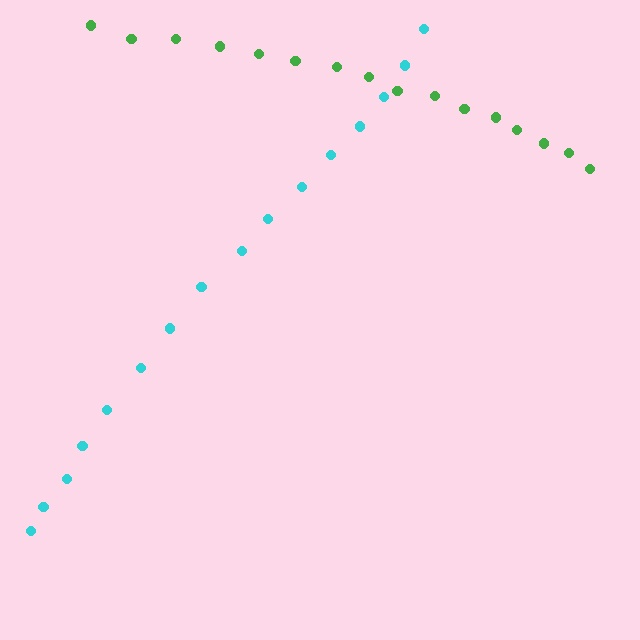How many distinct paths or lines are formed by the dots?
There are 2 distinct paths.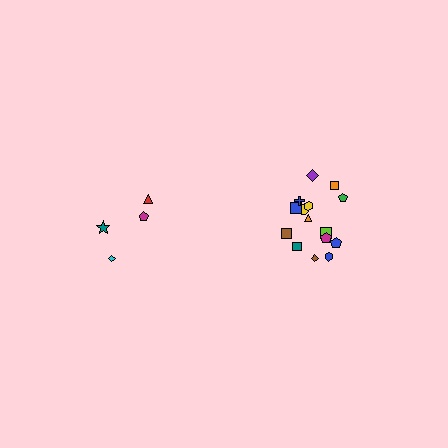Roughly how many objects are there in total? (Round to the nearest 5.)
Roughly 20 objects in total.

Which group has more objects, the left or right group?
The right group.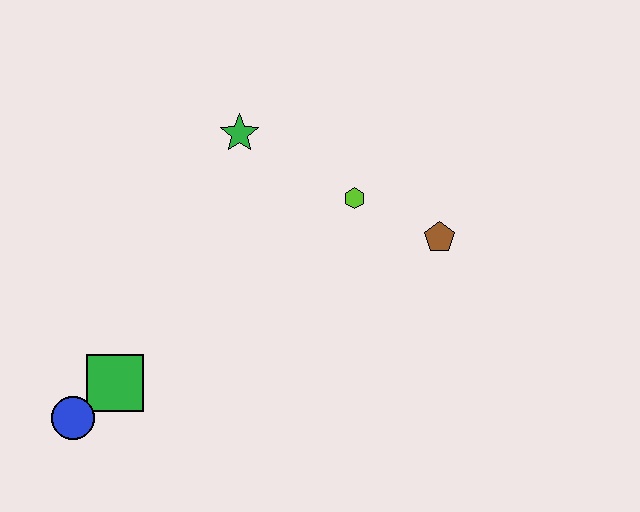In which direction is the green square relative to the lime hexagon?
The green square is to the left of the lime hexagon.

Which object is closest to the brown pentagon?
The lime hexagon is closest to the brown pentagon.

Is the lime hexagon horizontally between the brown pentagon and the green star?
Yes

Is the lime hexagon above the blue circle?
Yes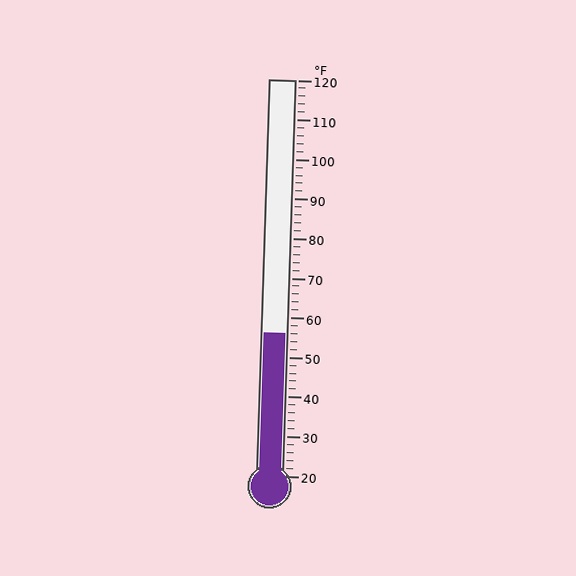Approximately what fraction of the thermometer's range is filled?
The thermometer is filled to approximately 35% of its range.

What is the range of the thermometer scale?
The thermometer scale ranges from 20°F to 120°F.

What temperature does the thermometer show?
The thermometer shows approximately 56°F.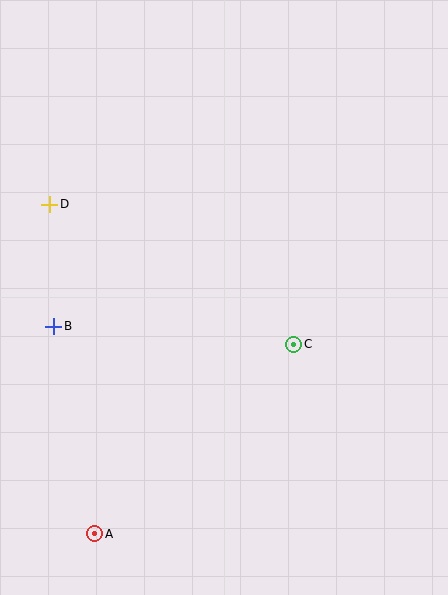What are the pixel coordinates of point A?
Point A is at (95, 534).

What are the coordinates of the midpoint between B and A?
The midpoint between B and A is at (74, 430).